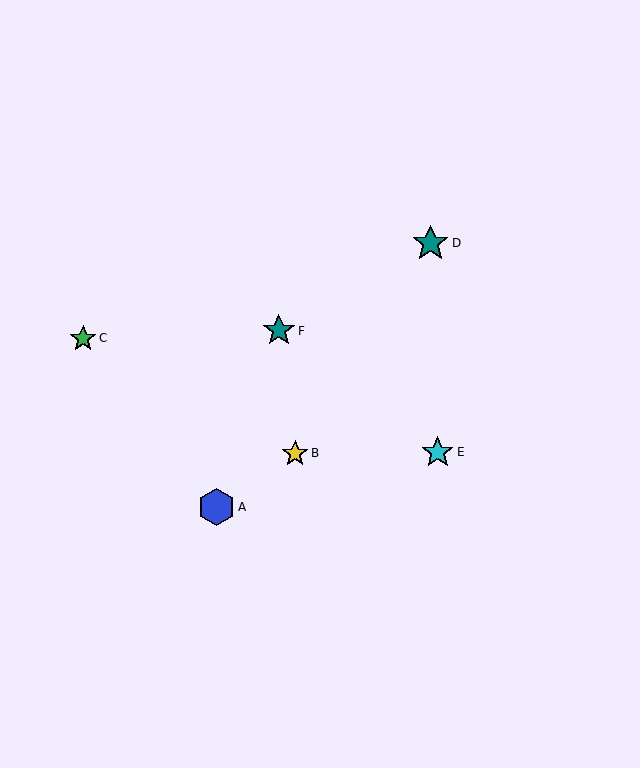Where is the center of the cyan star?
The center of the cyan star is at (438, 452).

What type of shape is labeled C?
Shape C is a green star.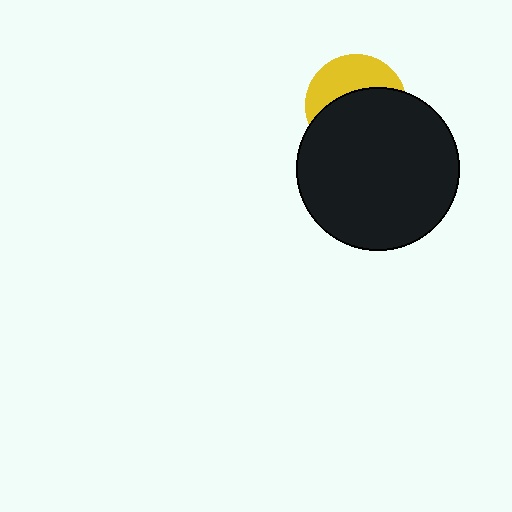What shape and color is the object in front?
The object in front is a black circle.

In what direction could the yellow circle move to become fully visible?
The yellow circle could move up. That would shift it out from behind the black circle entirely.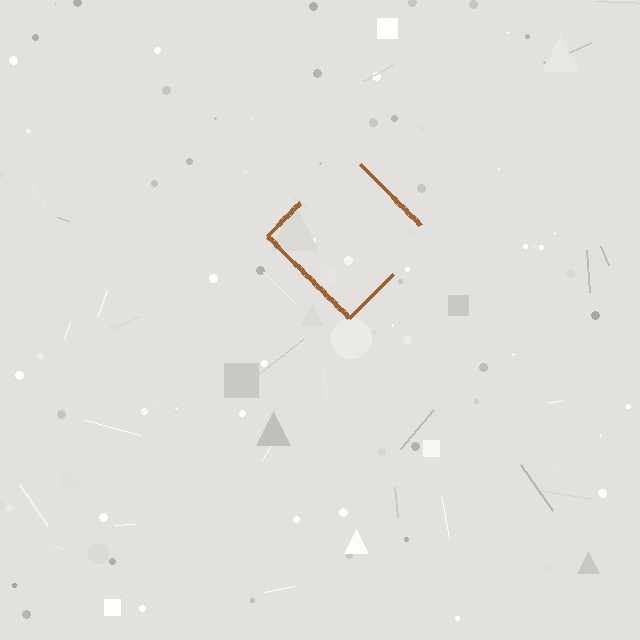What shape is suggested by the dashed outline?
The dashed outline suggests a diamond.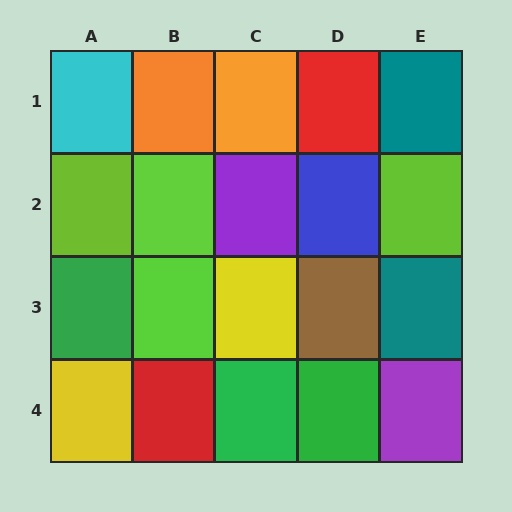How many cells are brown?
1 cell is brown.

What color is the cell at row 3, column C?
Yellow.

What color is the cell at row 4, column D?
Green.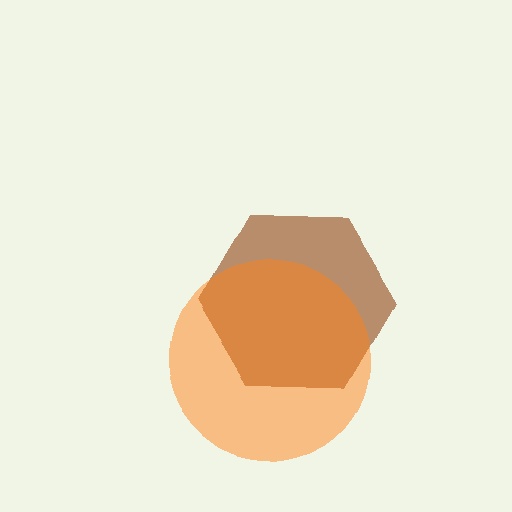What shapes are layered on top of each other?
The layered shapes are: a brown hexagon, an orange circle.